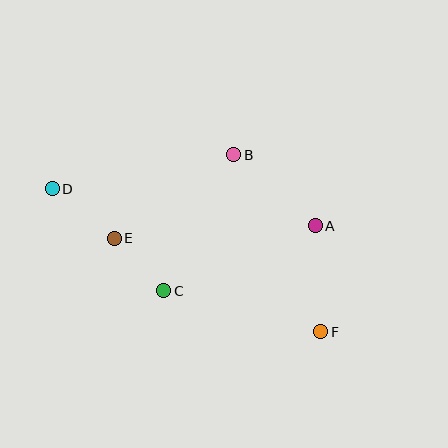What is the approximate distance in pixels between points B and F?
The distance between B and F is approximately 197 pixels.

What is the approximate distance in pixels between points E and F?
The distance between E and F is approximately 227 pixels.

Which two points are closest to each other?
Points C and E are closest to each other.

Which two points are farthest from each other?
Points D and F are farthest from each other.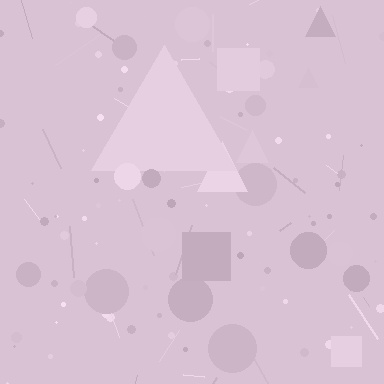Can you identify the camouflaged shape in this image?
The camouflaged shape is a triangle.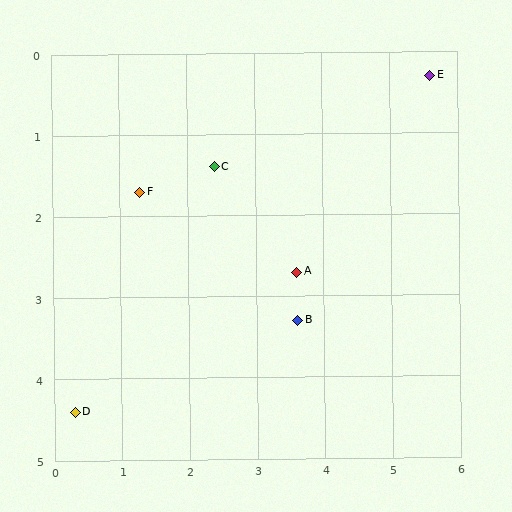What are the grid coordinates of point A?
Point A is at approximately (3.6, 2.7).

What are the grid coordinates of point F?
Point F is at approximately (1.3, 1.7).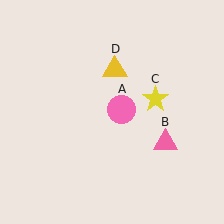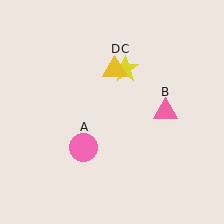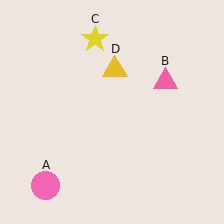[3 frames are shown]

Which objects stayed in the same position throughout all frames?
Yellow triangle (object D) remained stationary.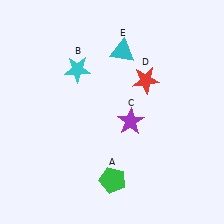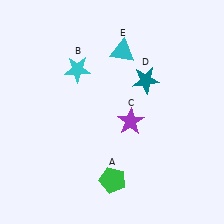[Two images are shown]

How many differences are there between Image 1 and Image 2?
There is 1 difference between the two images.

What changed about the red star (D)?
In Image 1, D is red. In Image 2, it changed to teal.